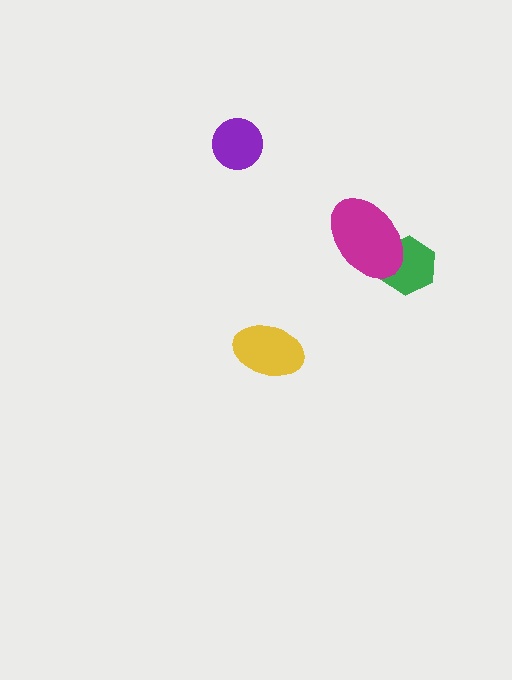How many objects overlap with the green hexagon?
1 object overlaps with the green hexagon.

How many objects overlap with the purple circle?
0 objects overlap with the purple circle.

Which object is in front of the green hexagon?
The magenta ellipse is in front of the green hexagon.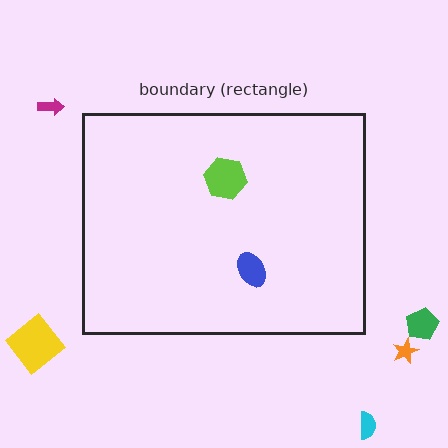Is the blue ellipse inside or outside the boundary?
Inside.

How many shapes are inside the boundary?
2 inside, 5 outside.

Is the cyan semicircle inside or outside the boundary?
Outside.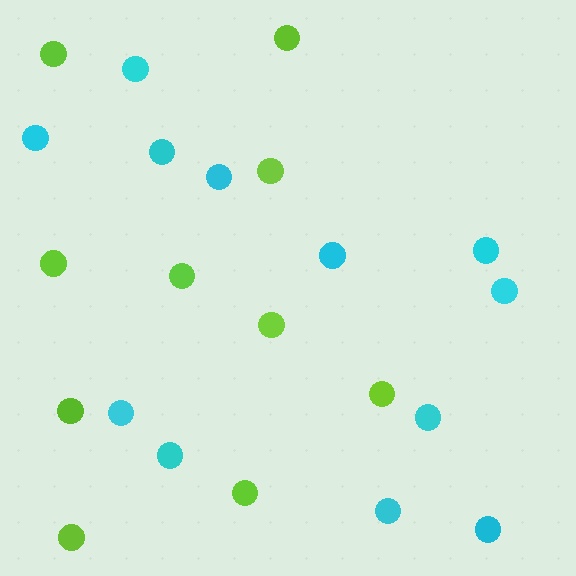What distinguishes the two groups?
There are 2 groups: one group of cyan circles (12) and one group of lime circles (10).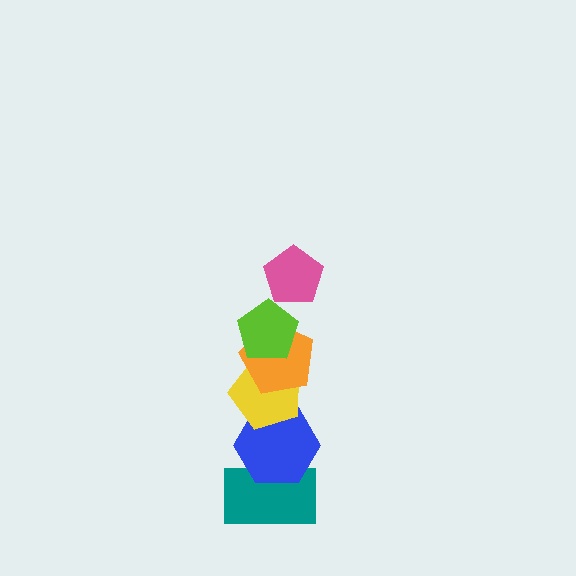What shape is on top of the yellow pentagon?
The orange pentagon is on top of the yellow pentagon.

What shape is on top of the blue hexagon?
The yellow pentagon is on top of the blue hexagon.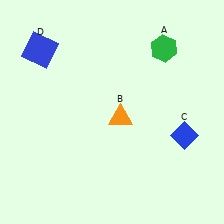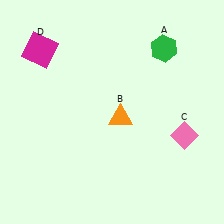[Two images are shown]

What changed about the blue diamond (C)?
In Image 1, C is blue. In Image 2, it changed to pink.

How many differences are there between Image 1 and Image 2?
There are 2 differences between the two images.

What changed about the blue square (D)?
In Image 1, D is blue. In Image 2, it changed to magenta.